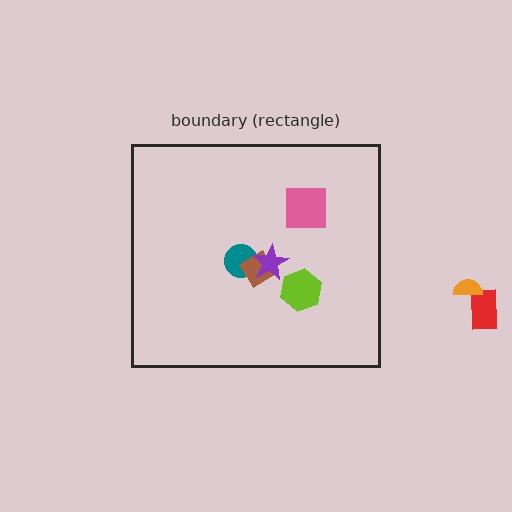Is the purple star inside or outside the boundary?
Inside.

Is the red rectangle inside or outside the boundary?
Outside.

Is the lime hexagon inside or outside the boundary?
Inside.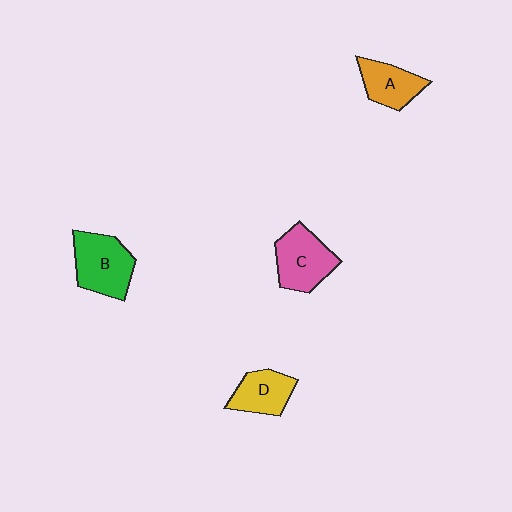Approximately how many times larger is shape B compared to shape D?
Approximately 1.4 times.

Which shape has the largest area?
Shape B (green).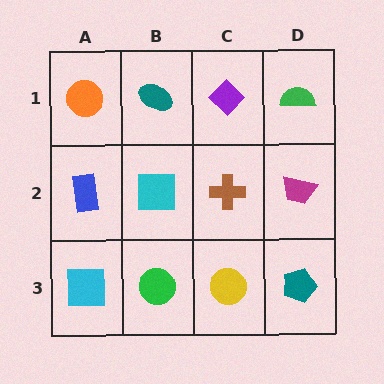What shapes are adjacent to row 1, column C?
A brown cross (row 2, column C), a teal ellipse (row 1, column B), a green semicircle (row 1, column D).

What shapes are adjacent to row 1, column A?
A blue rectangle (row 2, column A), a teal ellipse (row 1, column B).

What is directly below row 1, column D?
A magenta trapezoid.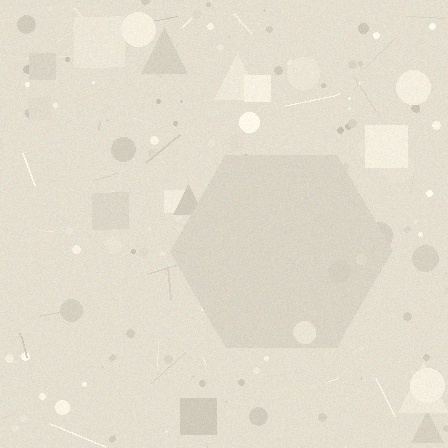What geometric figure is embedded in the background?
A hexagon is embedded in the background.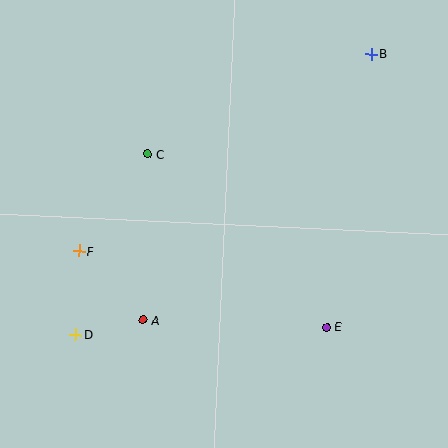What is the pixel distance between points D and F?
The distance between D and F is 83 pixels.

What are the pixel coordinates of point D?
Point D is at (75, 334).